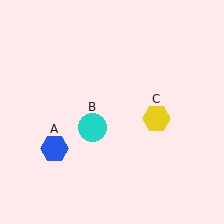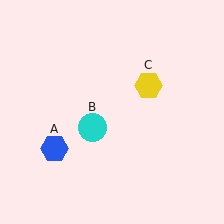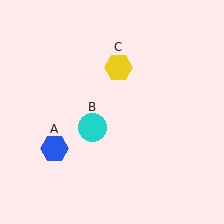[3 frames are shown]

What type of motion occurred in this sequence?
The yellow hexagon (object C) rotated counterclockwise around the center of the scene.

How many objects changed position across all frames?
1 object changed position: yellow hexagon (object C).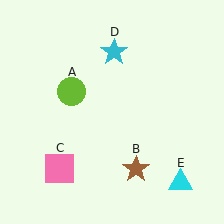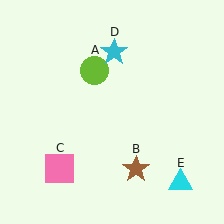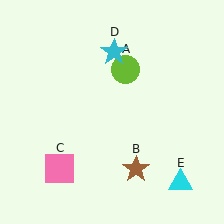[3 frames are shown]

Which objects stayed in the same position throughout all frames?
Brown star (object B) and pink square (object C) and cyan star (object D) and cyan triangle (object E) remained stationary.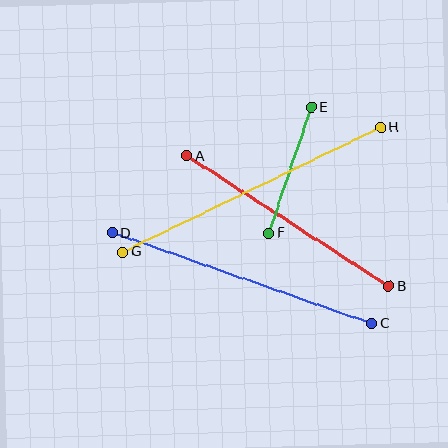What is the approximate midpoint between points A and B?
The midpoint is at approximately (288, 221) pixels.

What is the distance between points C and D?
The distance is approximately 274 pixels.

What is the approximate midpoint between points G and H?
The midpoint is at approximately (252, 190) pixels.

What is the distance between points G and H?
The distance is approximately 287 pixels.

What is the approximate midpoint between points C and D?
The midpoint is at approximately (242, 278) pixels.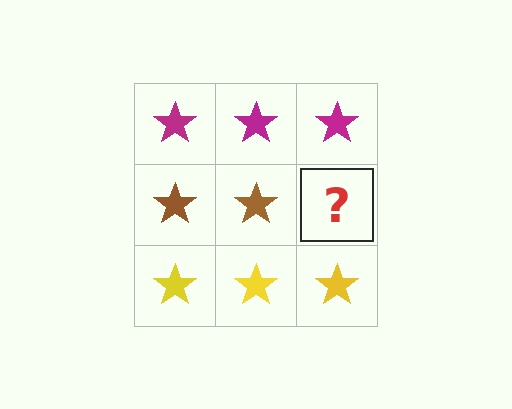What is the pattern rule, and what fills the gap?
The rule is that each row has a consistent color. The gap should be filled with a brown star.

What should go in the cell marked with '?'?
The missing cell should contain a brown star.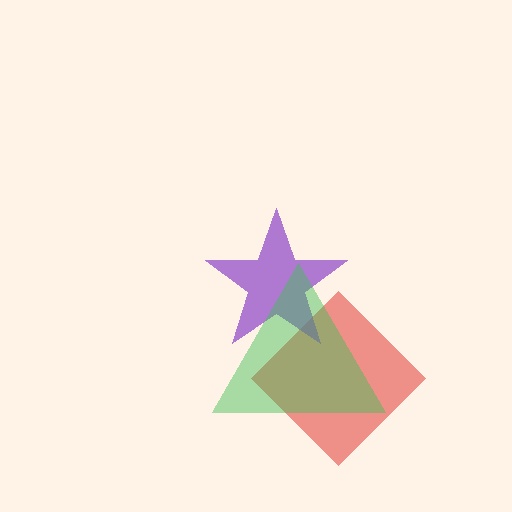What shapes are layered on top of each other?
The layered shapes are: a red diamond, a purple star, a green triangle.